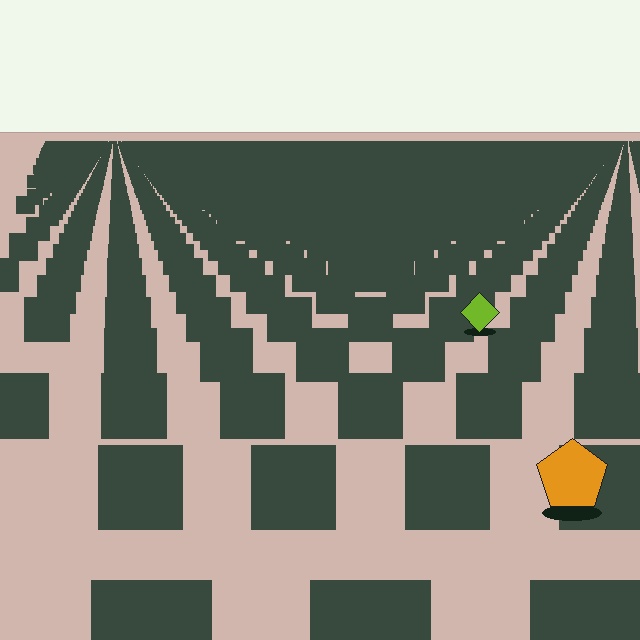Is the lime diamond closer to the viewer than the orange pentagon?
No. The orange pentagon is closer — you can tell from the texture gradient: the ground texture is coarser near it.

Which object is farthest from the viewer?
The lime diamond is farthest from the viewer. It appears smaller and the ground texture around it is denser.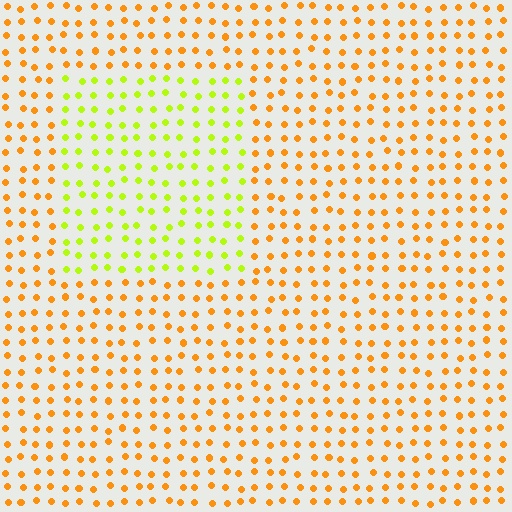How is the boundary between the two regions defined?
The boundary is defined purely by a slight shift in hue (about 45 degrees). Spacing, size, and orientation are identical on both sides.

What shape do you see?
I see a rectangle.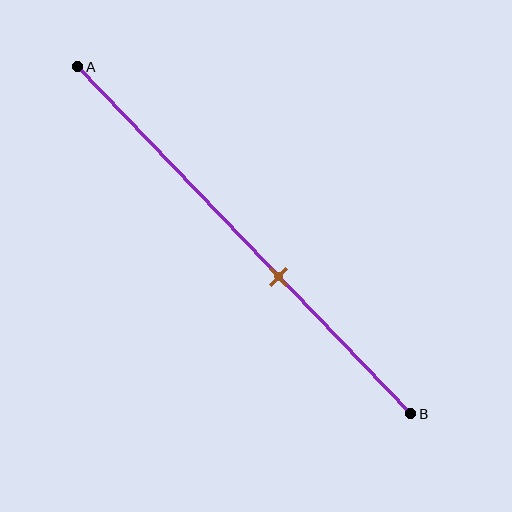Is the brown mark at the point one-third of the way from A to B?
No, the mark is at about 60% from A, not at the 33% one-third point.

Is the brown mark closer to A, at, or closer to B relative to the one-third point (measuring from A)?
The brown mark is closer to point B than the one-third point of segment AB.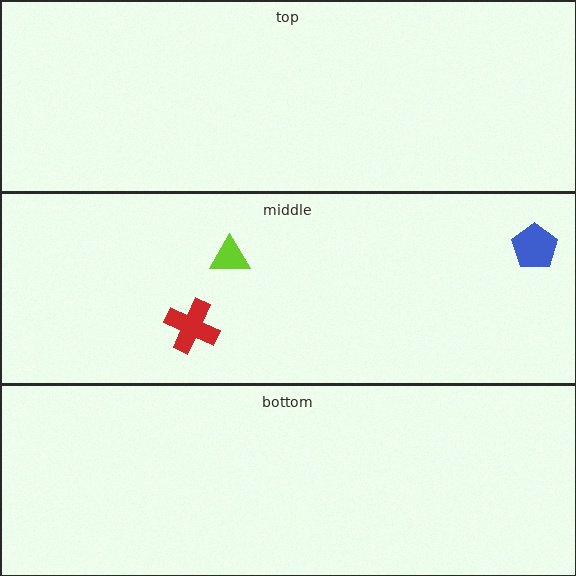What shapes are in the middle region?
The lime triangle, the red cross, the blue pentagon.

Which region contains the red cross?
The middle region.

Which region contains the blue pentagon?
The middle region.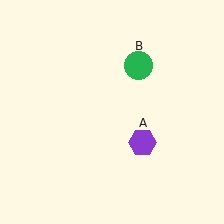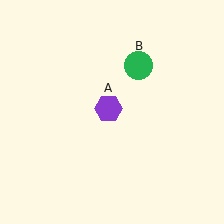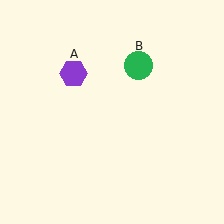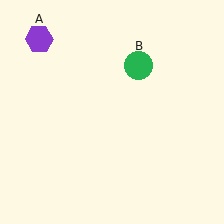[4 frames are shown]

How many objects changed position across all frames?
1 object changed position: purple hexagon (object A).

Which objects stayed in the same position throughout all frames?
Green circle (object B) remained stationary.